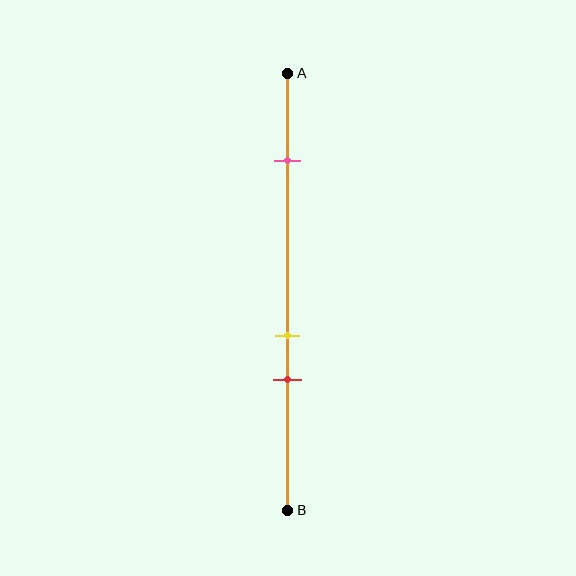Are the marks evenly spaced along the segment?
No, the marks are not evenly spaced.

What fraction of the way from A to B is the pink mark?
The pink mark is approximately 20% (0.2) of the way from A to B.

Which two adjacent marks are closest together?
The yellow and red marks are the closest adjacent pair.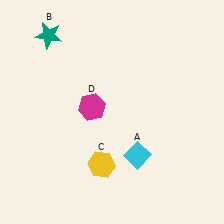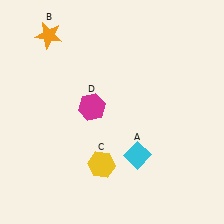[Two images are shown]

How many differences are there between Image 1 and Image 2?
There is 1 difference between the two images.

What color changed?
The star (B) changed from teal in Image 1 to orange in Image 2.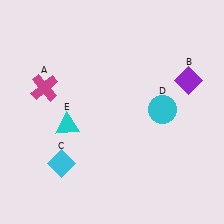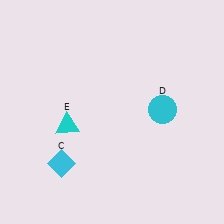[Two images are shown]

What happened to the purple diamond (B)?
The purple diamond (B) was removed in Image 2. It was in the top-right area of Image 1.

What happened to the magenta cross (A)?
The magenta cross (A) was removed in Image 2. It was in the top-left area of Image 1.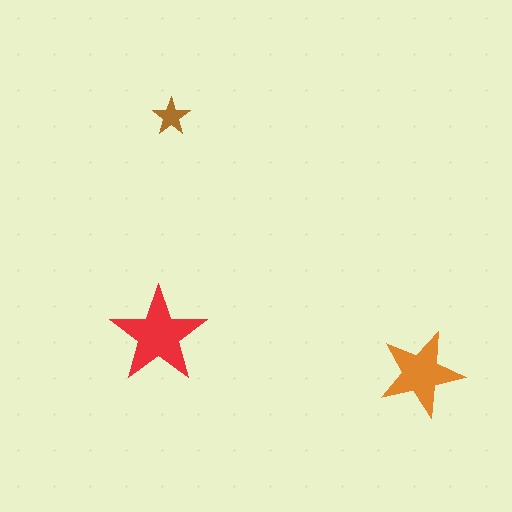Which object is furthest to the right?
The orange star is rightmost.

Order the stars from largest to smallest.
the red one, the orange one, the brown one.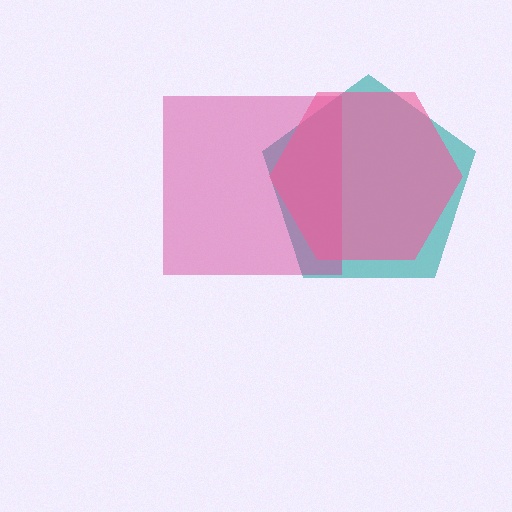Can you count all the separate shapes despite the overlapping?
Yes, there are 3 separate shapes.